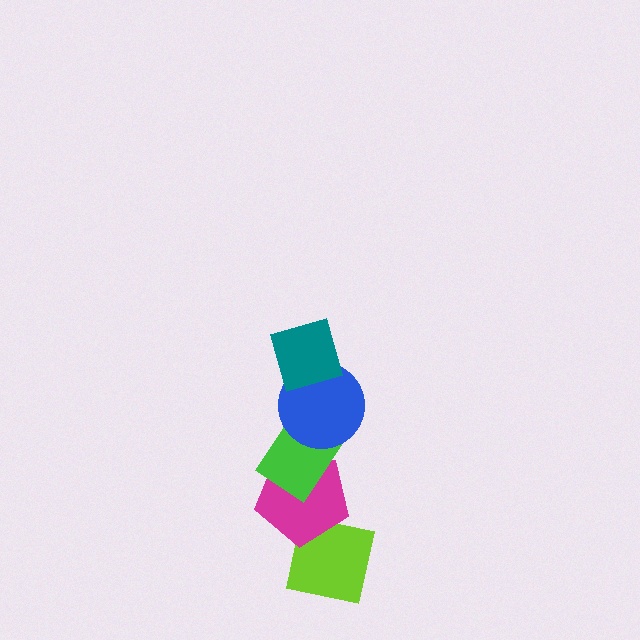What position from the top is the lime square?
The lime square is 5th from the top.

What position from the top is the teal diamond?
The teal diamond is 1st from the top.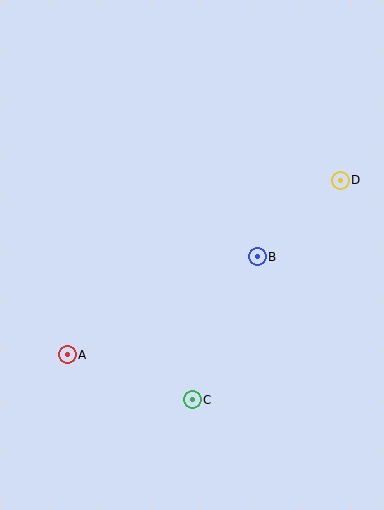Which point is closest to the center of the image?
Point B at (257, 257) is closest to the center.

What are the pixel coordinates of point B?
Point B is at (257, 257).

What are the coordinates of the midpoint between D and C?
The midpoint between D and C is at (266, 290).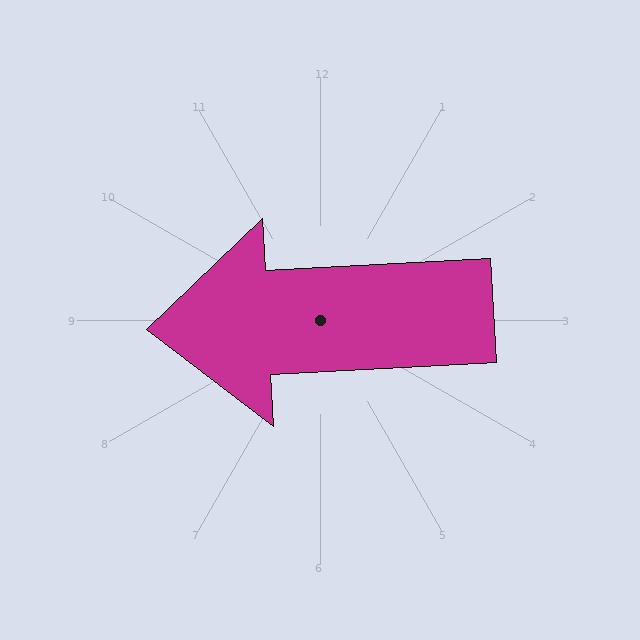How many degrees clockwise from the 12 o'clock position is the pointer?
Approximately 267 degrees.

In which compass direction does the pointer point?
West.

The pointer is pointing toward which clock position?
Roughly 9 o'clock.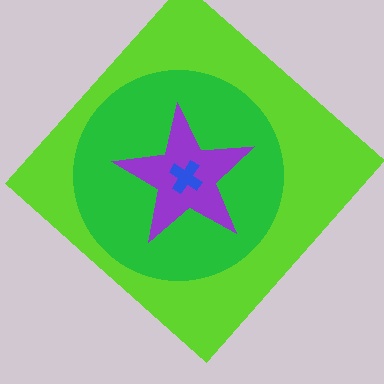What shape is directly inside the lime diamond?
The green circle.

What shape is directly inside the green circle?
The purple star.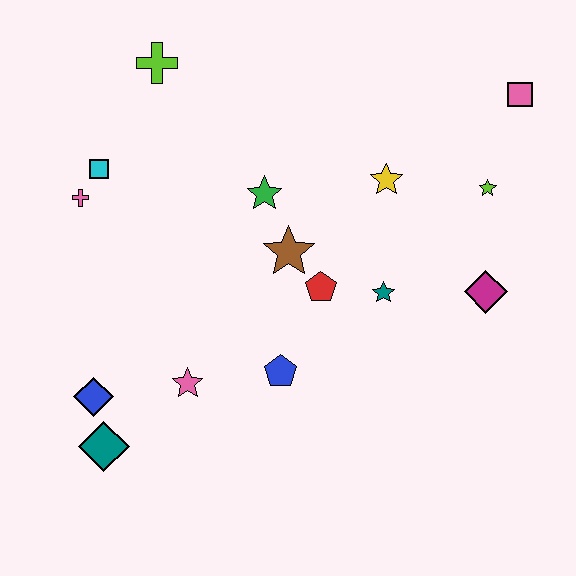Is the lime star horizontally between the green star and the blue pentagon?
No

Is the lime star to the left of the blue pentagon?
No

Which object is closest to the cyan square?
The pink cross is closest to the cyan square.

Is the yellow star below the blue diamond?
No